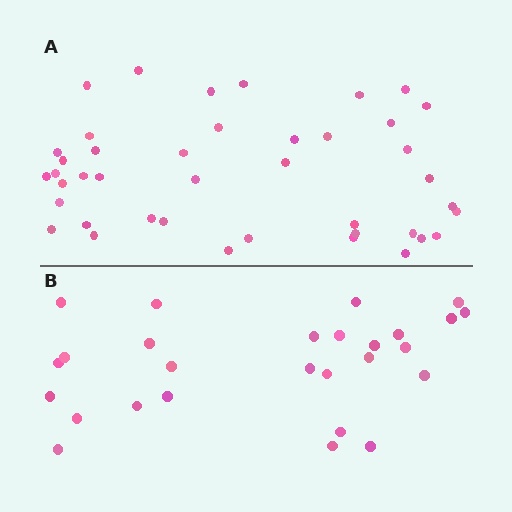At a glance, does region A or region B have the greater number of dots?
Region A (the top region) has more dots.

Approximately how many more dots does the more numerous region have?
Region A has approximately 15 more dots than region B.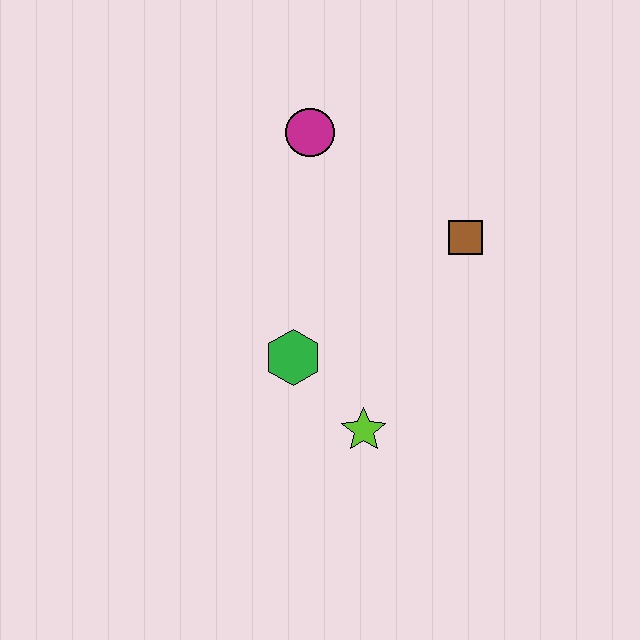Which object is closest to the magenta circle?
The brown square is closest to the magenta circle.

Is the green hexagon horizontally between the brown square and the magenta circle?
No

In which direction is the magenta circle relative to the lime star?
The magenta circle is above the lime star.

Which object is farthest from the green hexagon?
The magenta circle is farthest from the green hexagon.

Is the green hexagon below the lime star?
No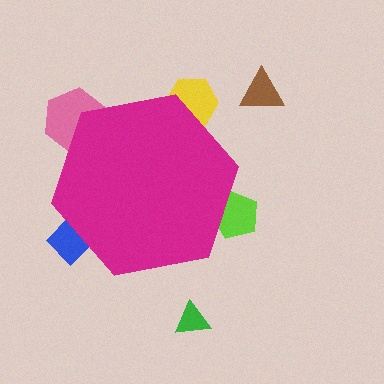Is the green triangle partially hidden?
No, the green triangle is fully visible.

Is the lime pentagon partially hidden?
Yes, the lime pentagon is partially hidden behind the magenta hexagon.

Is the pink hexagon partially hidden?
Yes, the pink hexagon is partially hidden behind the magenta hexagon.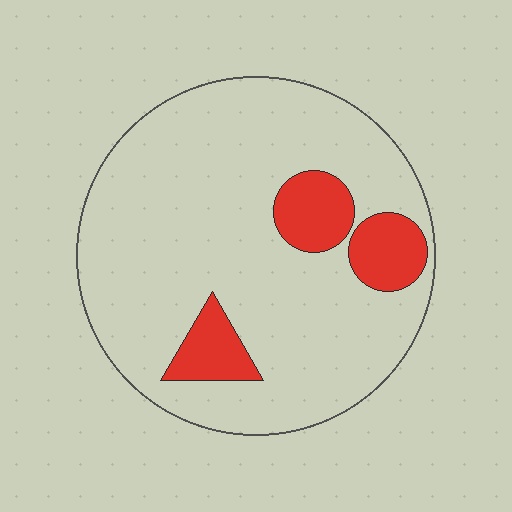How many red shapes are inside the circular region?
3.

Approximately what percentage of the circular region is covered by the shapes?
Approximately 15%.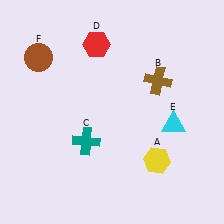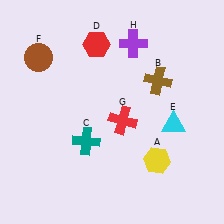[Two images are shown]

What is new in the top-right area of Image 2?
A purple cross (H) was added in the top-right area of Image 2.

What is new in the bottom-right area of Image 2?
A red cross (G) was added in the bottom-right area of Image 2.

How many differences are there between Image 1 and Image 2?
There are 2 differences between the two images.